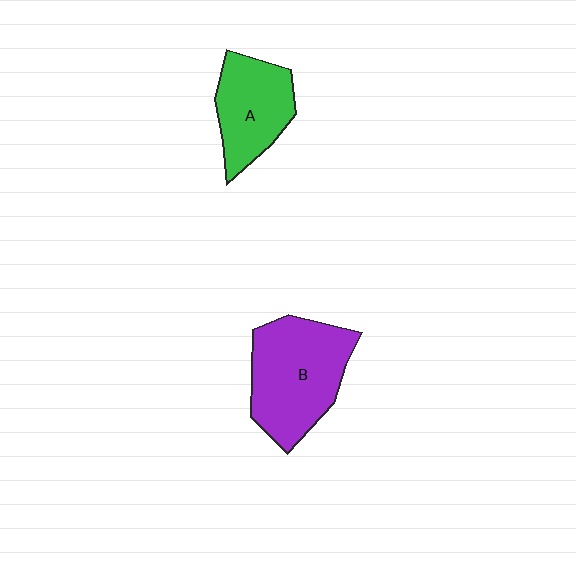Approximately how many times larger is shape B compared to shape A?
Approximately 1.4 times.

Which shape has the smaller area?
Shape A (green).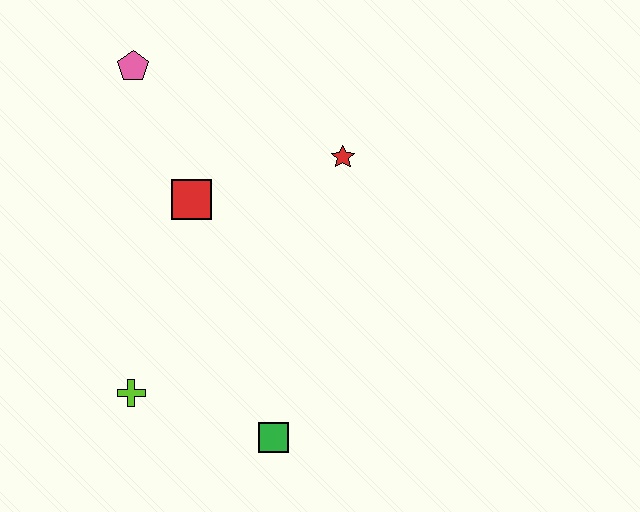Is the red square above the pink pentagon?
No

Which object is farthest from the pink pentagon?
The green square is farthest from the pink pentagon.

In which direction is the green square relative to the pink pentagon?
The green square is below the pink pentagon.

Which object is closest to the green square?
The lime cross is closest to the green square.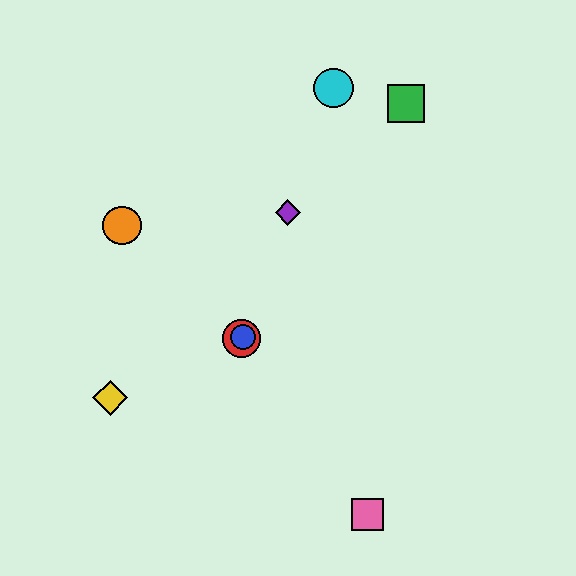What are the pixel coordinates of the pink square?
The pink square is at (367, 515).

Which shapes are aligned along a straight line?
The red circle, the blue circle, the purple diamond, the cyan circle are aligned along a straight line.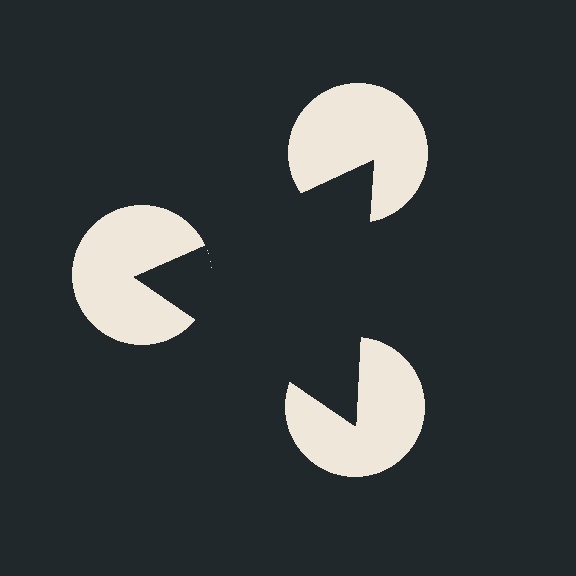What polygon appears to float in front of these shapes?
An illusory triangle — its edges are inferred from the aligned wedge cuts in the pac-man discs, not physically drawn.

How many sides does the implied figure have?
3 sides.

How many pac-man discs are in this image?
There are 3 — one at each vertex of the illusory triangle.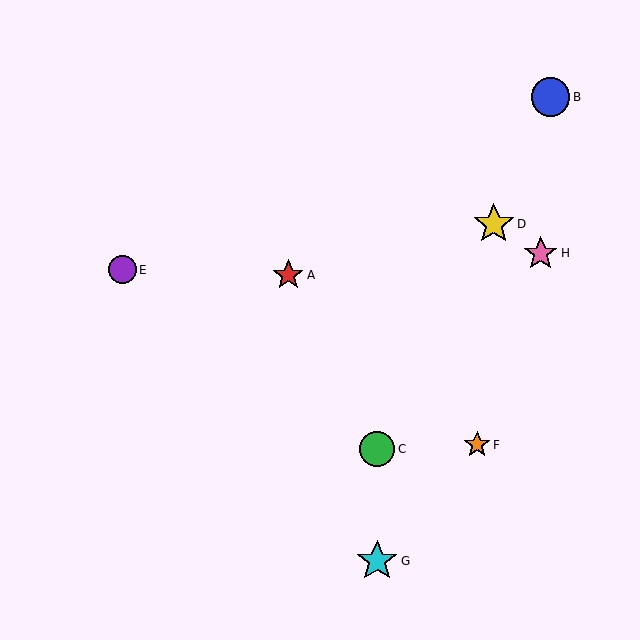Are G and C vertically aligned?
Yes, both are at x≈377.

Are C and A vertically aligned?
No, C is at x≈377 and A is at x≈288.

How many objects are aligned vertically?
2 objects (C, G) are aligned vertically.